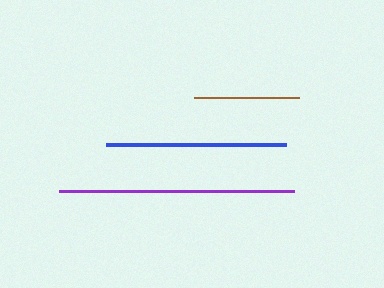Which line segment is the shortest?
The brown line is the shortest at approximately 106 pixels.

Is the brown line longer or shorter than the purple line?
The purple line is longer than the brown line.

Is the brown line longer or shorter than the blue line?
The blue line is longer than the brown line.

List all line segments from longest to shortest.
From longest to shortest: purple, blue, brown.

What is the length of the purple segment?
The purple segment is approximately 235 pixels long.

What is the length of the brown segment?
The brown segment is approximately 106 pixels long.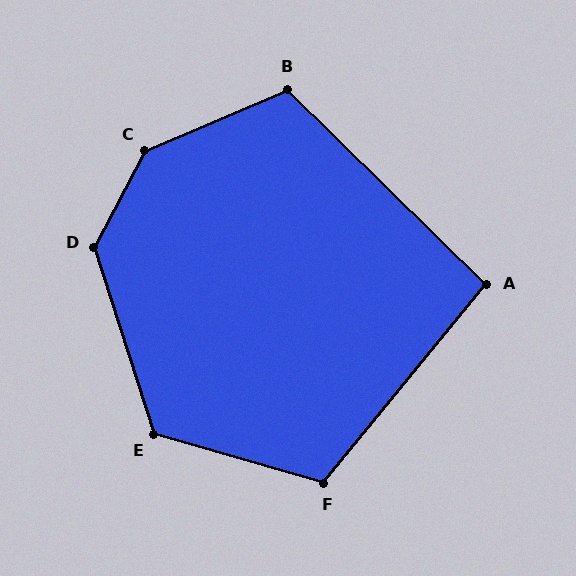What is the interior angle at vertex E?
Approximately 124 degrees (obtuse).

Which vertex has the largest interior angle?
C, at approximately 141 degrees.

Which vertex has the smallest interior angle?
A, at approximately 95 degrees.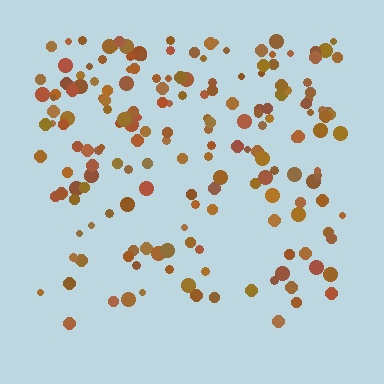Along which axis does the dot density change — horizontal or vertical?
Vertical.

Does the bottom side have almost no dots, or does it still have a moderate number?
Still a moderate number, just noticeably fewer than the top.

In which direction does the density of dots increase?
From bottom to top, with the top side densest.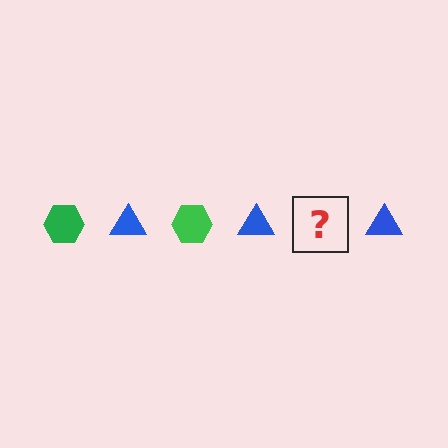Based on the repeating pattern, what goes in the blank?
The blank should be a green hexagon.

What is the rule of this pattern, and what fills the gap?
The rule is that the pattern alternates between green hexagon and blue triangle. The gap should be filled with a green hexagon.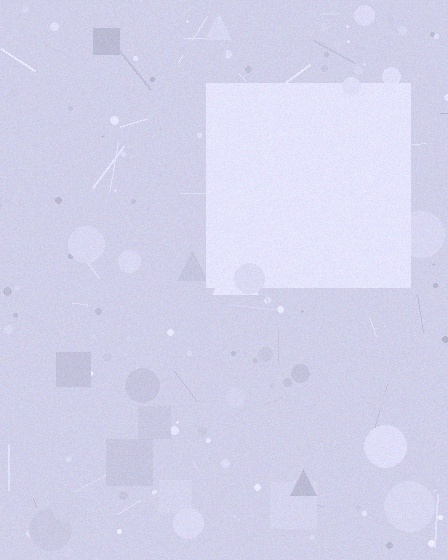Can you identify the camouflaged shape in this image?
The camouflaged shape is a square.